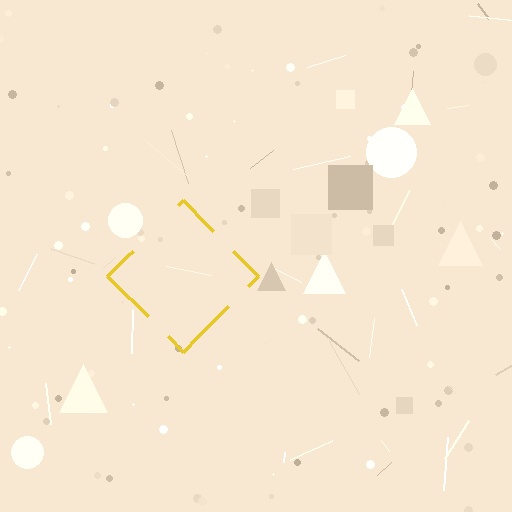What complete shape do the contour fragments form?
The contour fragments form a diamond.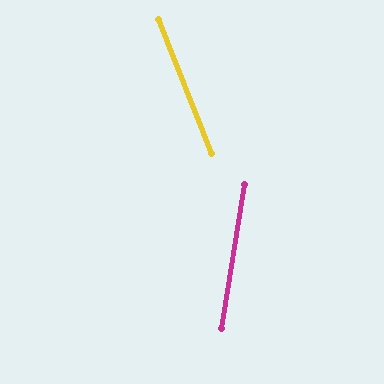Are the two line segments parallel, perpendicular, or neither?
Neither parallel nor perpendicular — they differ by about 30°.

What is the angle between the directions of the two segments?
Approximately 30 degrees.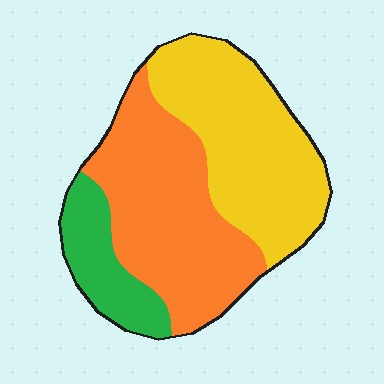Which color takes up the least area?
Green, at roughly 15%.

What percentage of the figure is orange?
Orange takes up between a quarter and a half of the figure.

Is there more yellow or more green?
Yellow.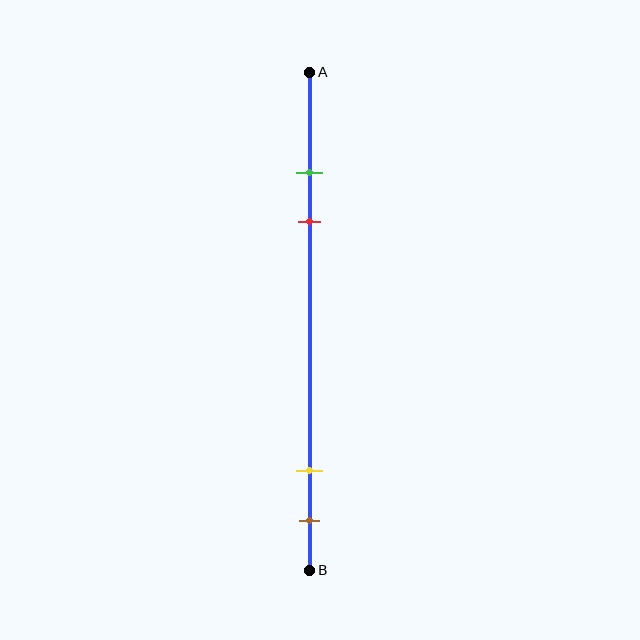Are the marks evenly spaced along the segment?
No, the marks are not evenly spaced.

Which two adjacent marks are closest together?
The green and red marks are the closest adjacent pair.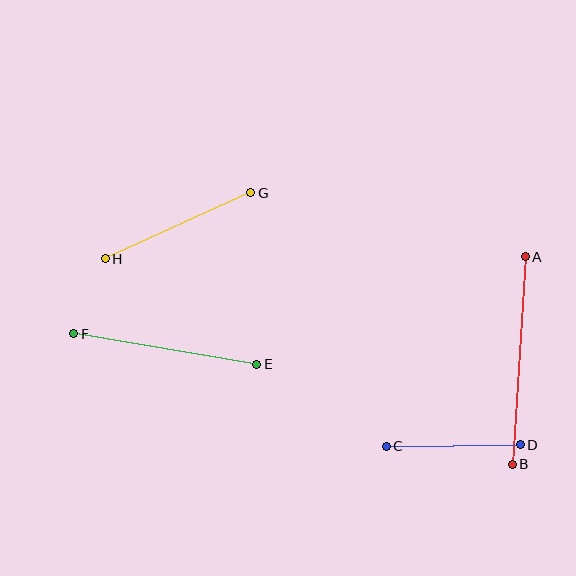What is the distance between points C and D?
The distance is approximately 134 pixels.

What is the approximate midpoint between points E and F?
The midpoint is at approximately (165, 349) pixels.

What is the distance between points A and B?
The distance is approximately 208 pixels.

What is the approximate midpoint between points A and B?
The midpoint is at approximately (519, 361) pixels.